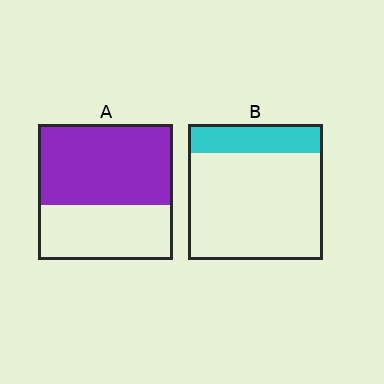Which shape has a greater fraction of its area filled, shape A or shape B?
Shape A.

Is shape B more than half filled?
No.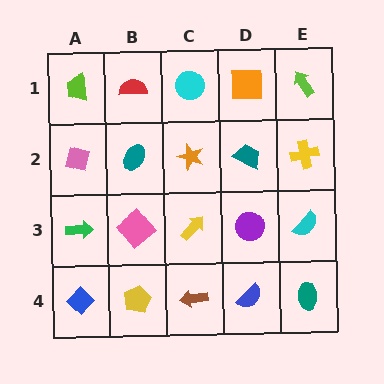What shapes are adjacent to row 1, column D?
A teal trapezoid (row 2, column D), a cyan circle (row 1, column C), a lime arrow (row 1, column E).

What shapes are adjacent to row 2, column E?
A lime arrow (row 1, column E), a cyan semicircle (row 3, column E), a teal trapezoid (row 2, column D).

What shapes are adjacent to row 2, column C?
A cyan circle (row 1, column C), a yellow arrow (row 3, column C), a teal ellipse (row 2, column B), a teal trapezoid (row 2, column D).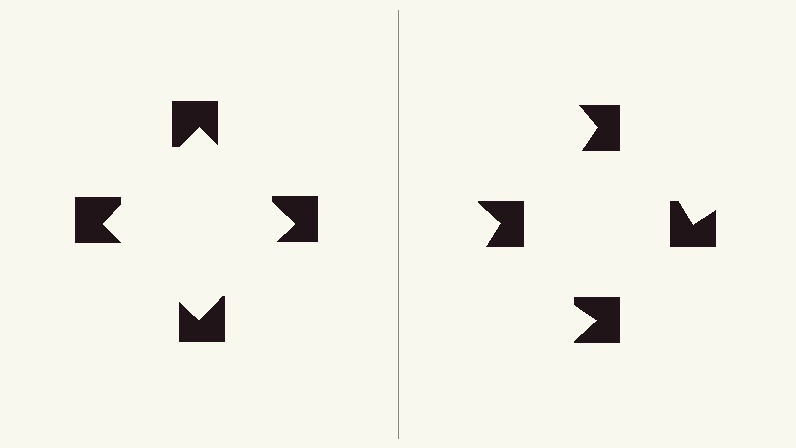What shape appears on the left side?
An illusory square.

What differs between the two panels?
The notched squares are positioned identically on both sides; only the wedge orientations differ. On the left they align to a square; on the right they are misaligned.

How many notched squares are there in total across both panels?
8 — 4 on each side.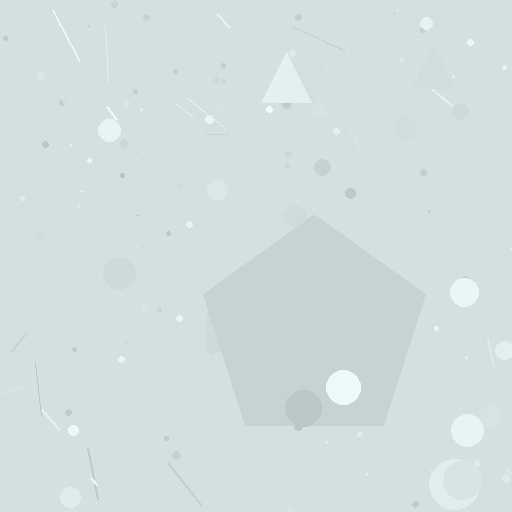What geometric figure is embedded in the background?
A pentagon is embedded in the background.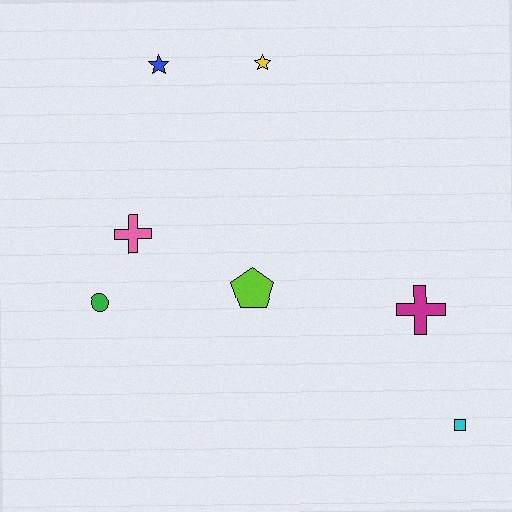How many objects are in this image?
There are 7 objects.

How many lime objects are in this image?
There is 1 lime object.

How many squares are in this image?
There is 1 square.